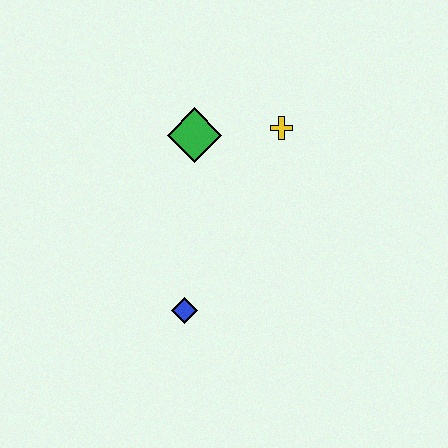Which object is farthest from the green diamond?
The blue diamond is farthest from the green diamond.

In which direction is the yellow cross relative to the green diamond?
The yellow cross is to the right of the green diamond.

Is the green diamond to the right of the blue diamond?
Yes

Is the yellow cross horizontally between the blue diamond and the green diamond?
No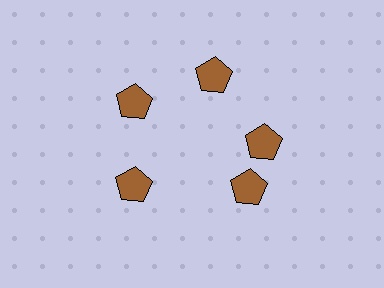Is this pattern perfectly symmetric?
No. The 5 brown pentagons are arranged in a ring, but one element near the 5 o'clock position is rotated out of alignment along the ring, breaking the 5-fold rotational symmetry.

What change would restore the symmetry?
The symmetry would be restored by rotating it back into even spacing with its neighbors so that all 5 pentagons sit at equal angles and equal distance from the center.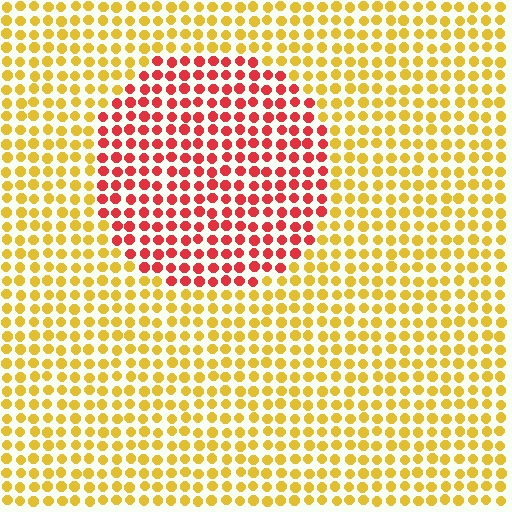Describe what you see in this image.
The image is filled with small yellow elements in a uniform arrangement. A circle-shaped region is visible where the elements are tinted to a slightly different hue, forming a subtle color boundary.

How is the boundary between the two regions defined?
The boundary is defined purely by a slight shift in hue (about 53 degrees). Spacing, size, and orientation are identical on both sides.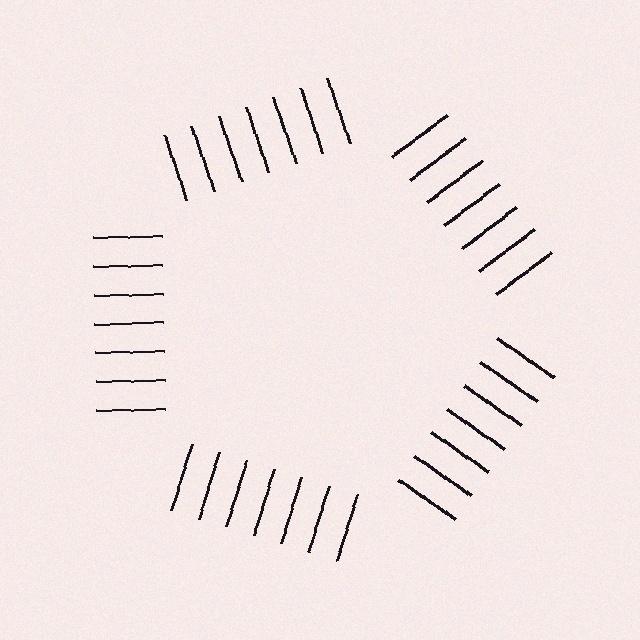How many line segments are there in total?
35 — 7 along each of the 5 edges.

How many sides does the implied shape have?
5 sides — the line-ends trace a pentagon.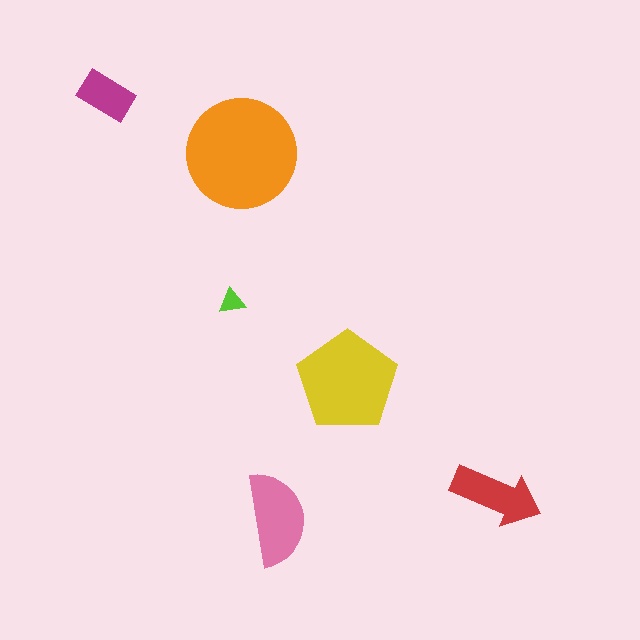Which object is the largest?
The orange circle.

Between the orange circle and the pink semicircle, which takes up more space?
The orange circle.